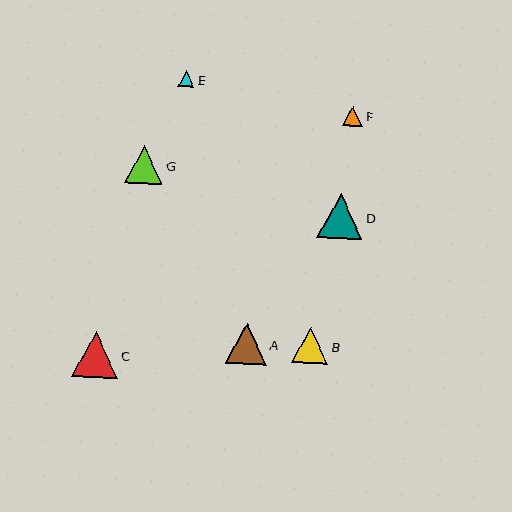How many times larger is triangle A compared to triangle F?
Triangle A is approximately 2.0 times the size of triangle F.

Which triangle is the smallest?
Triangle E is the smallest with a size of approximately 16 pixels.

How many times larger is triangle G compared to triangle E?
Triangle G is approximately 2.4 times the size of triangle E.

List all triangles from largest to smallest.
From largest to smallest: C, D, A, G, B, F, E.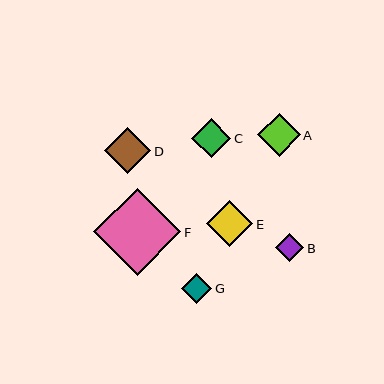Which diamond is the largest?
Diamond F is the largest with a size of approximately 87 pixels.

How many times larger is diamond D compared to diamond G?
Diamond D is approximately 1.5 times the size of diamond G.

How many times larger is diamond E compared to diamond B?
Diamond E is approximately 1.6 times the size of diamond B.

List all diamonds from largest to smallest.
From largest to smallest: F, E, D, A, C, G, B.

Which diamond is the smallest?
Diamond B is the smallest with a size of approximately 29 pixels.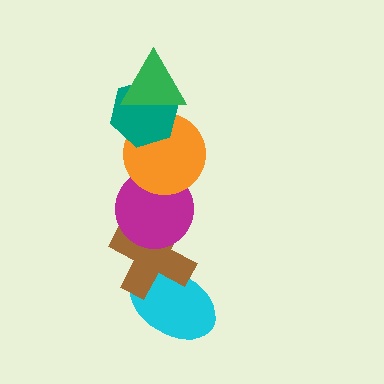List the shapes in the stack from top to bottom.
From top to bottom: the green triangle, the teal hexagon, the orange circle, the magenta circle, the brown cross, the cyan ellipse.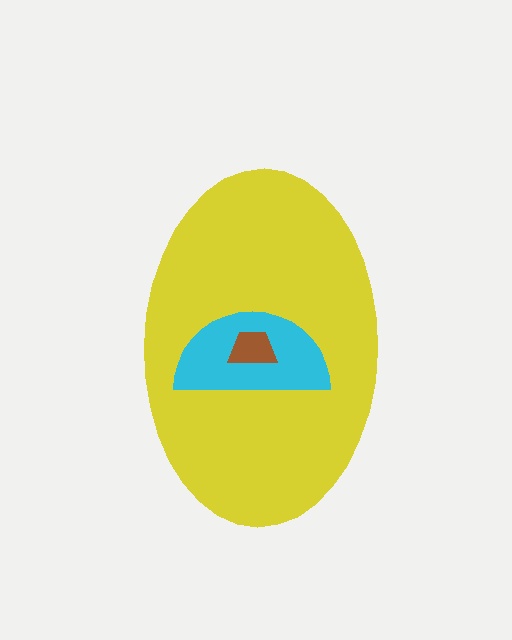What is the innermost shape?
The brown trapezoid.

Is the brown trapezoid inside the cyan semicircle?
Yes.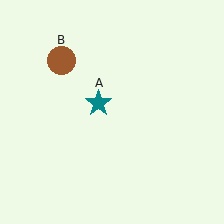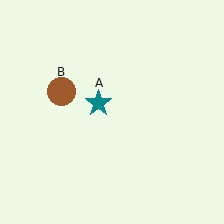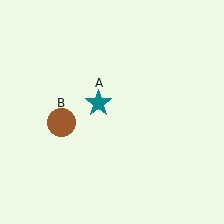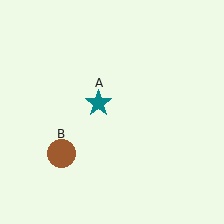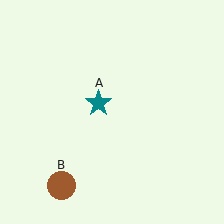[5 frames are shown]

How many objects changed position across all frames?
1 object changed position: brown circle (object B).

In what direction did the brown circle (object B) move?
The brown circle (object B) moved down.